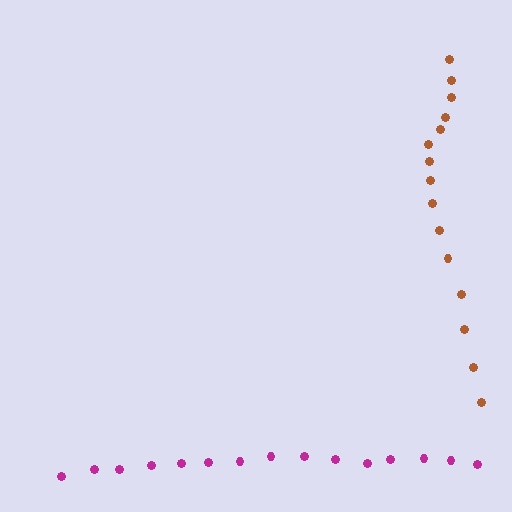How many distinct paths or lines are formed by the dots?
There are 2 distinct paths.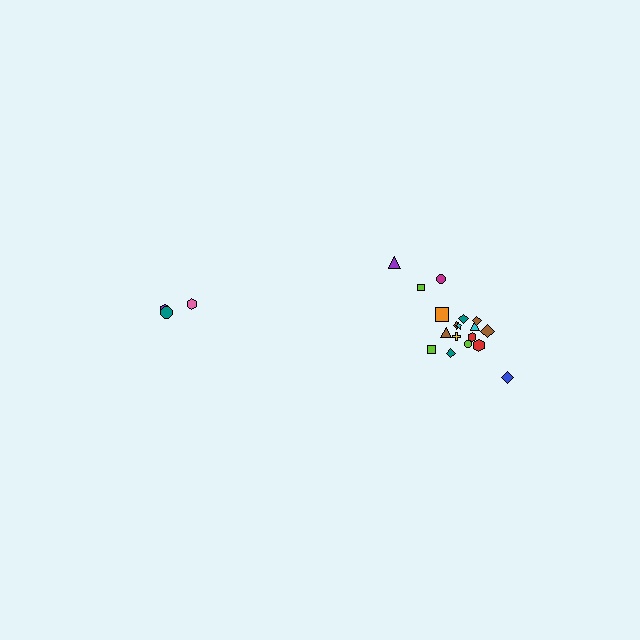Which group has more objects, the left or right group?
The right group.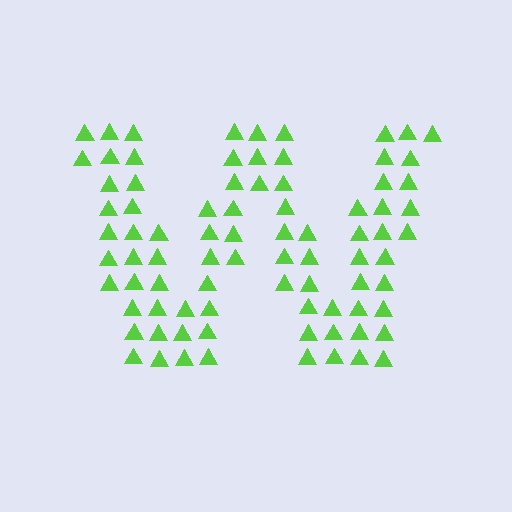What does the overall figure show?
The overall figure shows the letter W.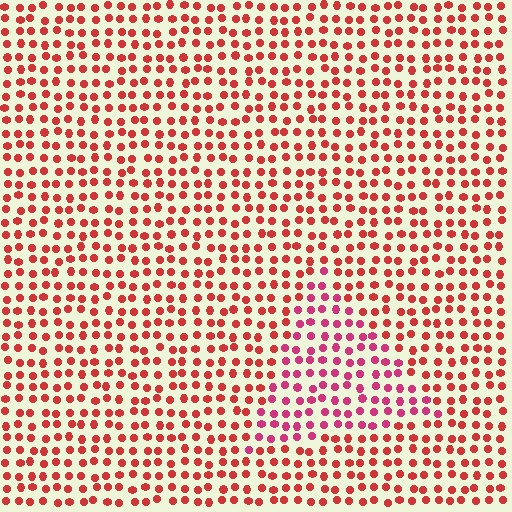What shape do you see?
I see a triangle.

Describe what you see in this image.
The image is filled with small red elements in a uniform arrangement. A triangle-shaped region is visible where the elements are tinted to a slightly different hue, forming a subtle color boundary.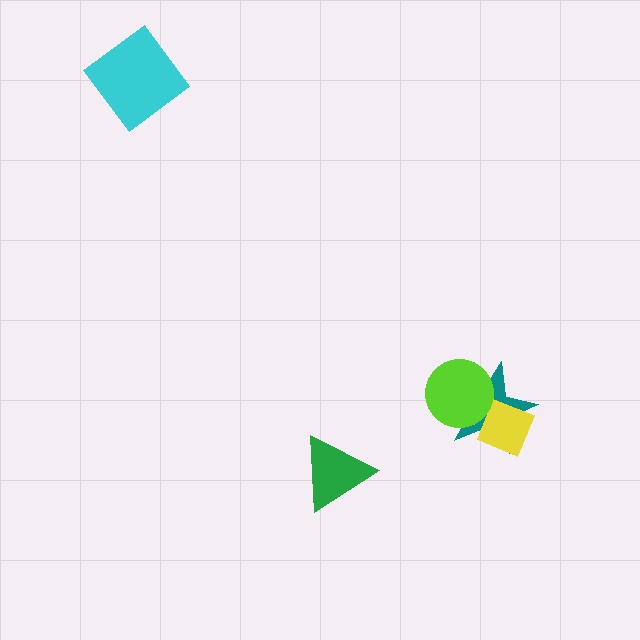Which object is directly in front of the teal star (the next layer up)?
The yellow diamond is directly in front of the teal star.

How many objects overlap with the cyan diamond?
0 objects overlap with the cyan diamond.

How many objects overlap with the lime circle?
2 objects overlap with the lime circle.